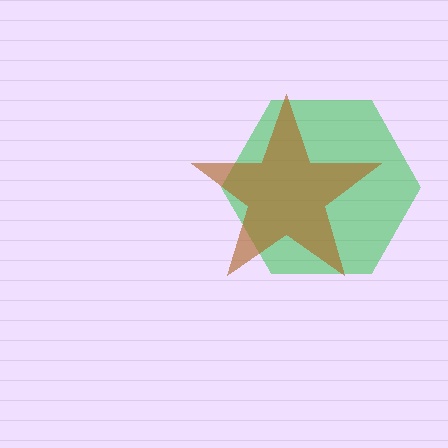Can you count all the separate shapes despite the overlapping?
Yes, there are 2 separate shapes.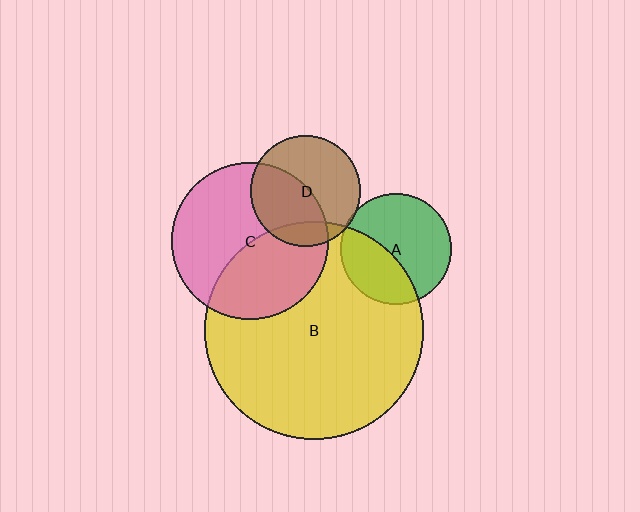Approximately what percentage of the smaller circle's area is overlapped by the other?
Approximately 15%.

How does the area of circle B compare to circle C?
Approximately 1.9 times.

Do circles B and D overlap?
Yes.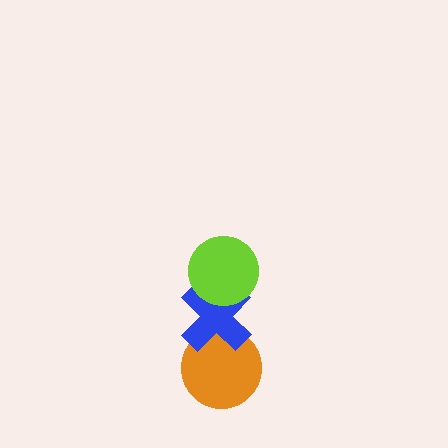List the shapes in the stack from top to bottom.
From top to bottom: the lime circle, the blue cross, the orange circle.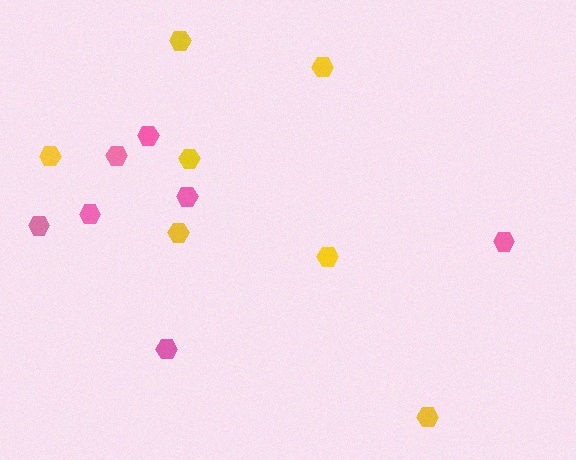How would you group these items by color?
There are 2 groups: one group of pink hexagons (7) and one group of yellow hexagons (7).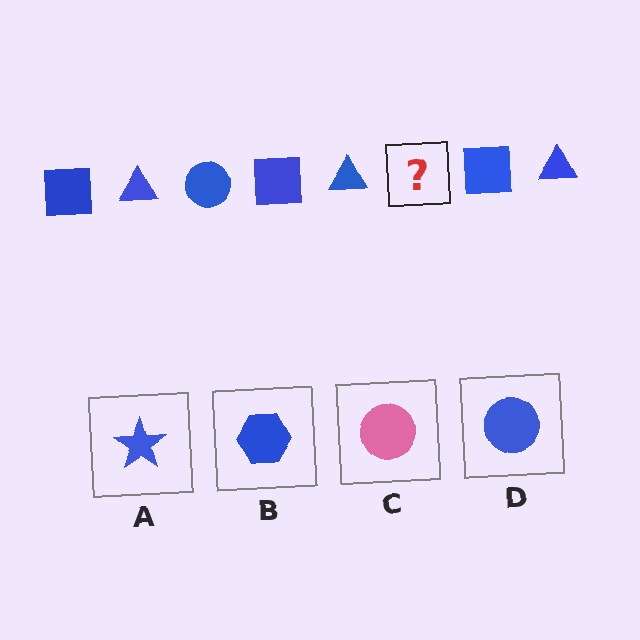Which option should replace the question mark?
Option D.